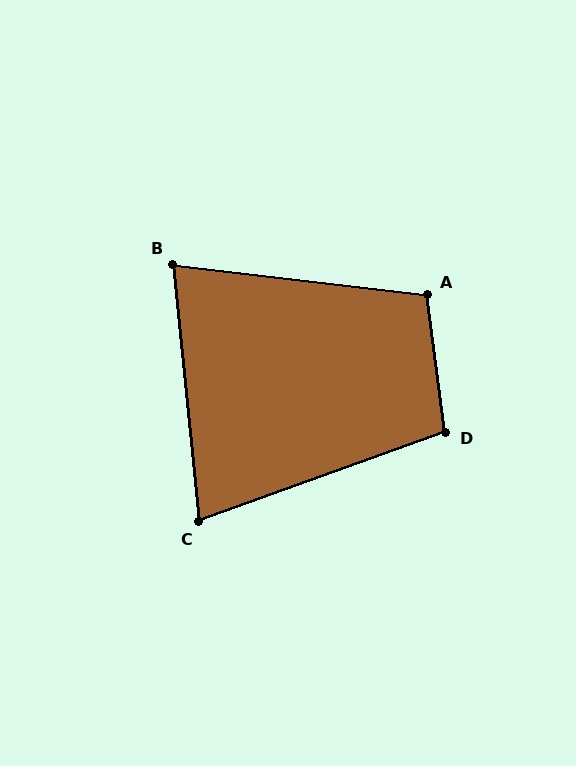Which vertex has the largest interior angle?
A, at approximately 104 degrees.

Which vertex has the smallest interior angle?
C, at approximately 76 degrees.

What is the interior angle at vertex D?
Approximately 102 degrees (obtuse).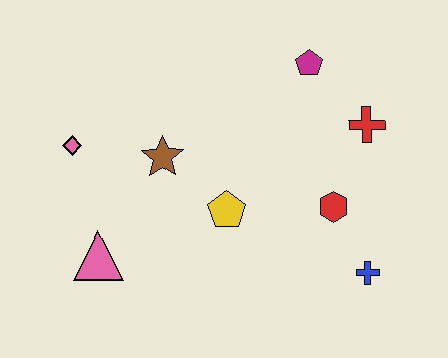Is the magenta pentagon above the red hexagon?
Yes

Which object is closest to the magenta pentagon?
The red cross is closest to the magenta pentagon.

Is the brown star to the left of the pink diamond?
No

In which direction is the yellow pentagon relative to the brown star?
The yellow pentagon is to the right of the brown star.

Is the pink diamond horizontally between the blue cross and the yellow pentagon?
No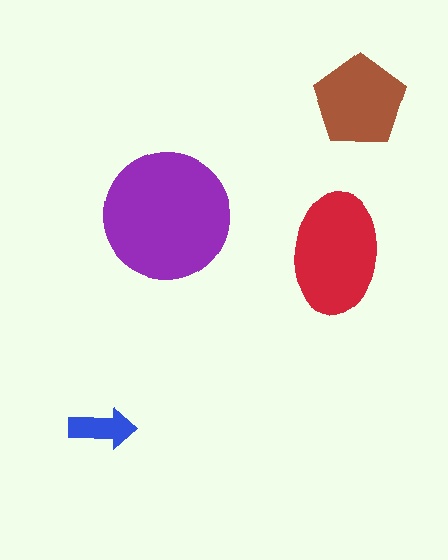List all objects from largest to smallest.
The purple circle, the red ellipse, the brown pentagon, the blue arrow.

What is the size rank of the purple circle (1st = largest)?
1st.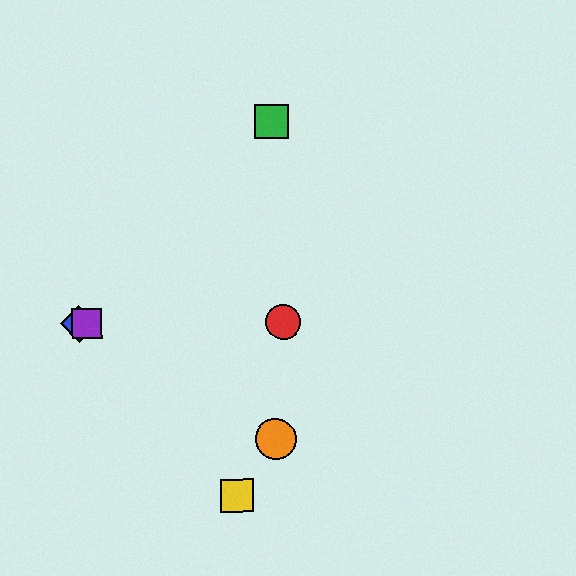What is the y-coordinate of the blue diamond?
The blue diamond is at y≈324.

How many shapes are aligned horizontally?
3 shapes (the red circle, the blue diamond, the purple square) are aligned horizontally.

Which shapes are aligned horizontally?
The red circle, the blue diamond, the purple square are aligned horizontally.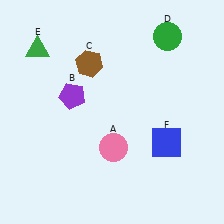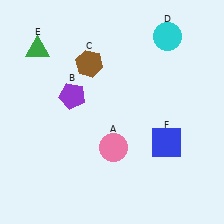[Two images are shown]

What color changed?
The circle (D) changed from green in Image 1 to cyan in Image 2.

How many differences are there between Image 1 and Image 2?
There is 1 difference between the two images.